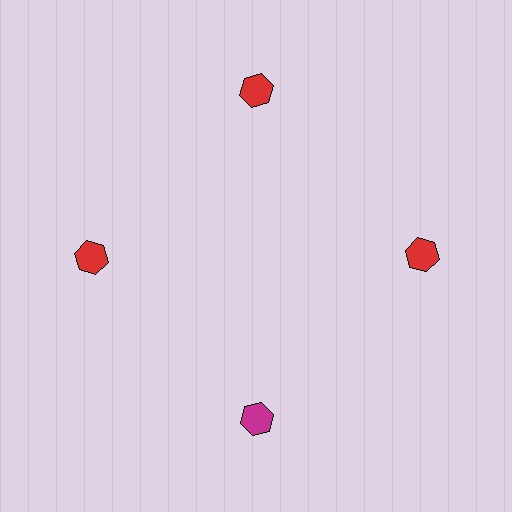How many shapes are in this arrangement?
There are 4 shapes arranged in a ring pattern.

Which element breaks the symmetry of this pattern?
The magenta hexagon at roughly the 6 o'clock position breaks the symmetry. All other shapes are red hexagons.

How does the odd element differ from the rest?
It has a different color: magenta instead of red.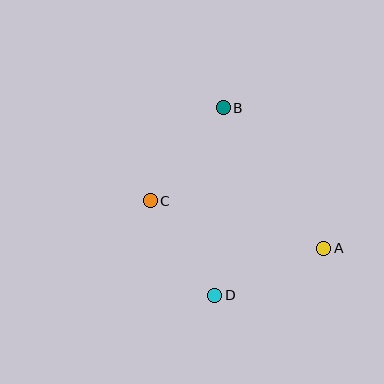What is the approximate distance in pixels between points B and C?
The distance between B and C is approximately 119 pixels.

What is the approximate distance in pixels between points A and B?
The distance between A and B is approximately 173 pixels.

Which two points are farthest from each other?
Points B and D are farthest from each other.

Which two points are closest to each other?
Points C and D are closest to each other.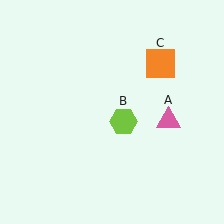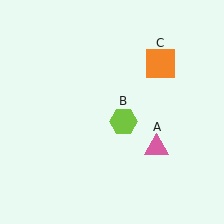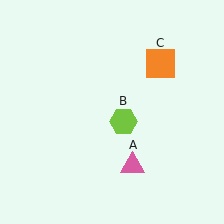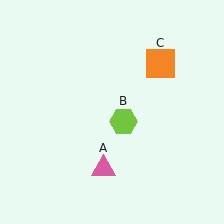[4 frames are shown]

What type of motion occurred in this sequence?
The pink triangle (object A) rotated clockwise around the center of the scene.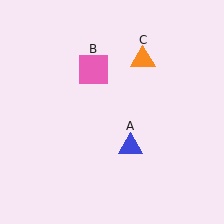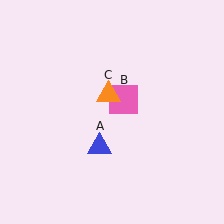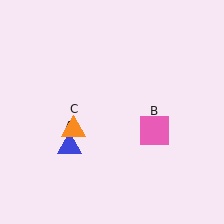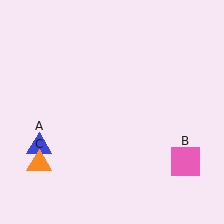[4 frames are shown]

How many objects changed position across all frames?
3 objects changed position: blue triangle (object A), pink square (object B), orange triangle (object C).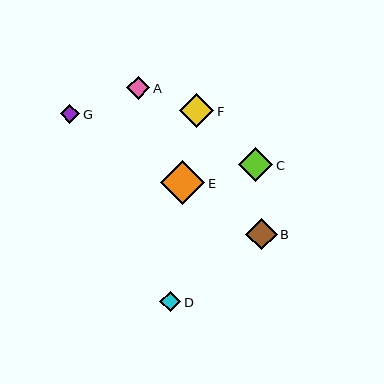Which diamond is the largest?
Diamond E is the largest with a size of approximately 44 pixels.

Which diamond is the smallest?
Diamond G is the smallest with a size of approximately 20 pixels.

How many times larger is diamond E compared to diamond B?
Diamond E is approximately 1.4 times the size of diamond B.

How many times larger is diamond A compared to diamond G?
Diamond A is approximately 1.2 times the size of diamond G.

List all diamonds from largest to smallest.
From largest to smallest: E, C, F, B, A, D, G.